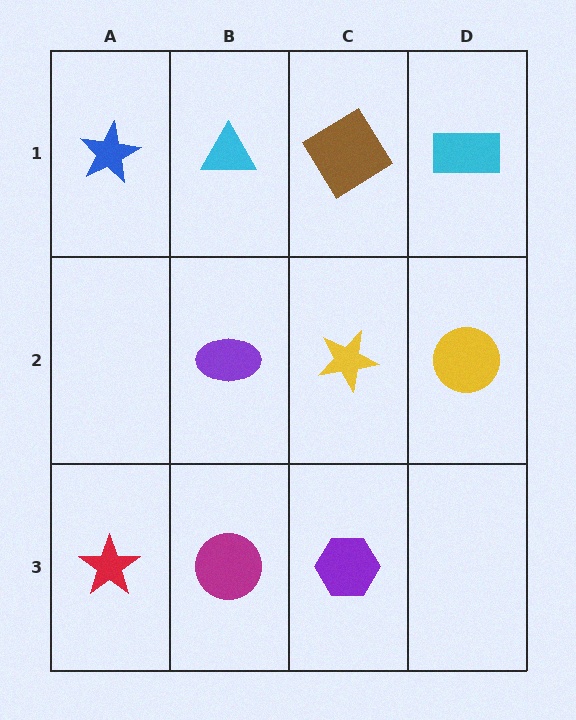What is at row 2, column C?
A yellow star.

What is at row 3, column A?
A red star.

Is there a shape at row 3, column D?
No, that cell is empty.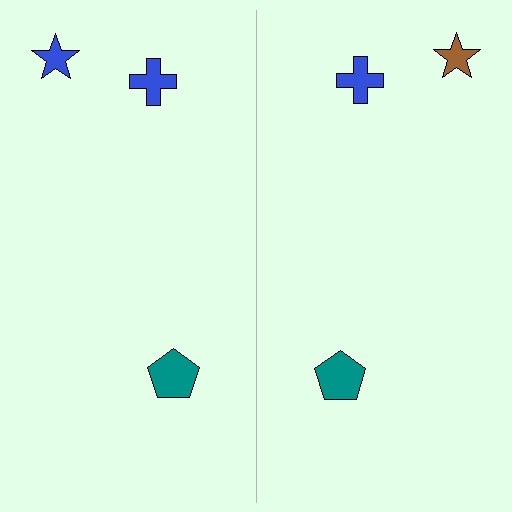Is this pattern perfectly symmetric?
No, the pattern is not perfectly symmetric. The brown star on the right side breaks the symmetry — its mirror counterpart is blue.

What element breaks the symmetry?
The brown star on the right side breaks the symmetry — its mirror counterpart is blue.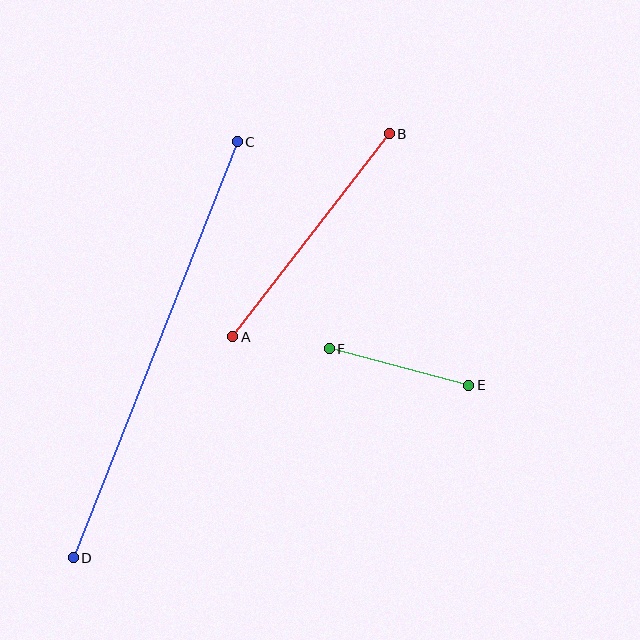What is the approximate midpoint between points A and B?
The midpoint is at approximately (311, 235) pixels.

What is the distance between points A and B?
The distance is approximately 256 pixels.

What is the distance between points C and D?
The distance is approximately 447 pixels.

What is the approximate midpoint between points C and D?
The midpoint is at approximately (155, 350) pixels.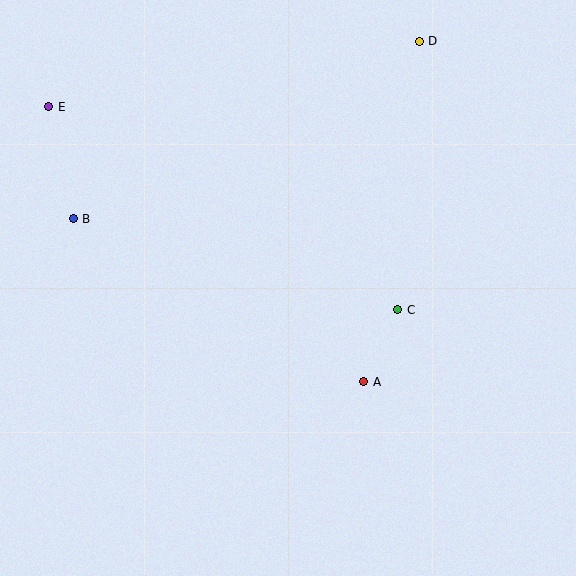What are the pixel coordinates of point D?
Point D is at (419, 41).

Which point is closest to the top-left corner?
Point E is closest to the top-left corner.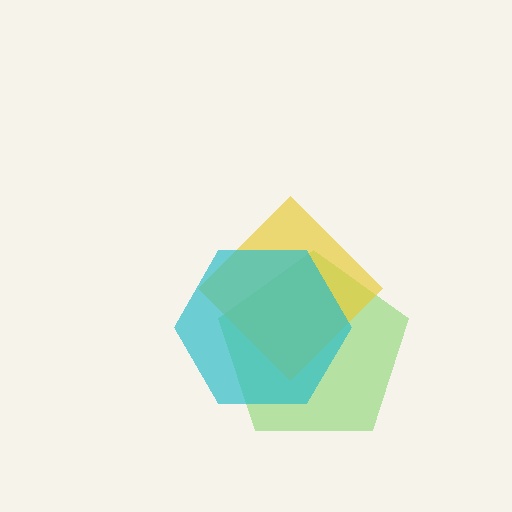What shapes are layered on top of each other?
The layered shapes are: a lime pentagon, a yellow diamond, a cyan hexagon.